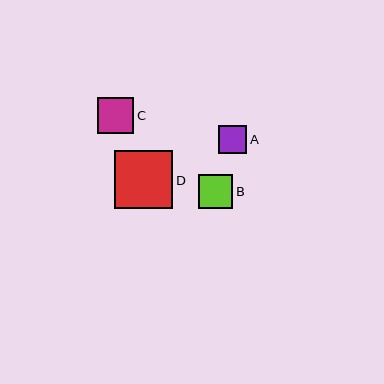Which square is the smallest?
Square A is the smallest with a size of approximately 28 pixels.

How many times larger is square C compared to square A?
Square C is approximately 1.3 times the size of square A.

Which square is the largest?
Square D is the largest with a size of approximately 59 pixels.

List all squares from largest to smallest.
From largest to smallest: D, C, B, A.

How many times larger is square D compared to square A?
Square D is approximately 2.1 times the size of square A.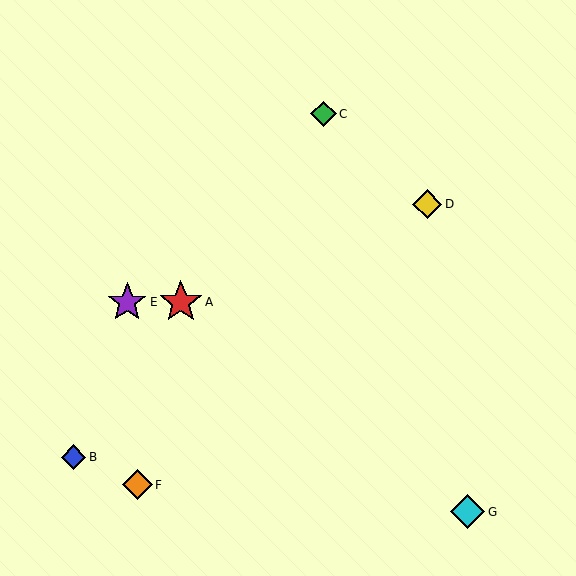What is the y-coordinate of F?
Object F is at y≈485.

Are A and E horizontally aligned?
Yes, both are at y≈302.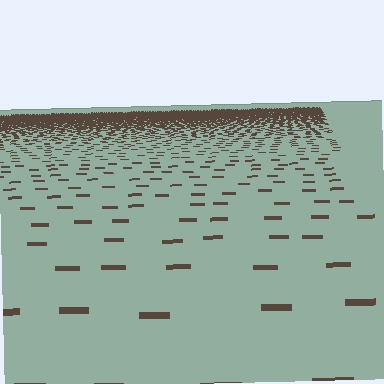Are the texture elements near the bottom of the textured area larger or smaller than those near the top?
Larger. Near the bottom, elements are closer to the viewer and appear at a bigger on-screen size.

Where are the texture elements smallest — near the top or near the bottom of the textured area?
Near the top.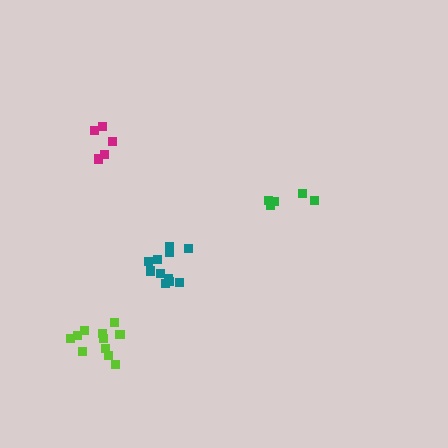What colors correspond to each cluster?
The clusters are colored: lime, green, magenta, teal.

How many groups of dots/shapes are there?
There are 4 groups.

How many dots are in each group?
Group 1: 11 dots, Group 2: 5 dots, Group 3: 5 dots, Group 4: 11 dots (32 total).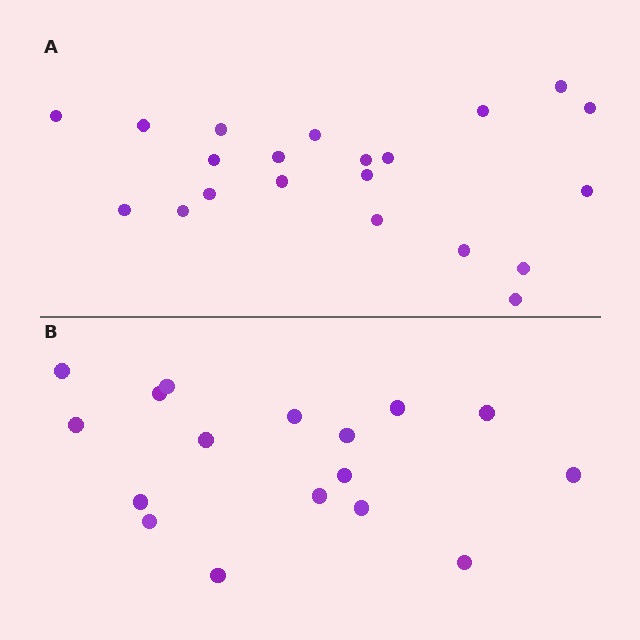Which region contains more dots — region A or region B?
Region A (the top region) has more dots.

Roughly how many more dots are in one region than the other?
Region A has about 4 more dots than region B.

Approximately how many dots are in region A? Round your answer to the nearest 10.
About 20 dots. (The exact count is 21, which rounds to 20.)